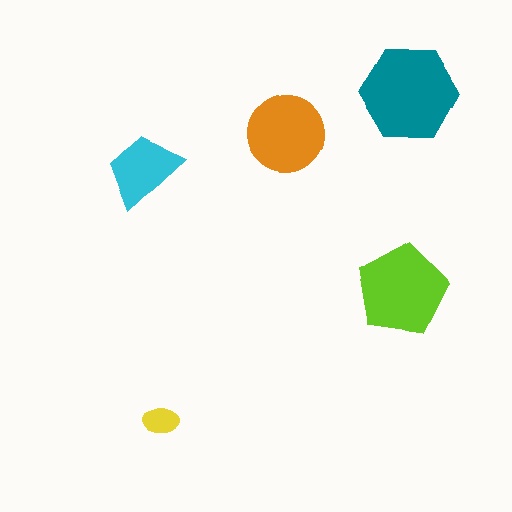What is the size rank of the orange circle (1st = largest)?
3rd.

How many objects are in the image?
There are 5 objects in the image.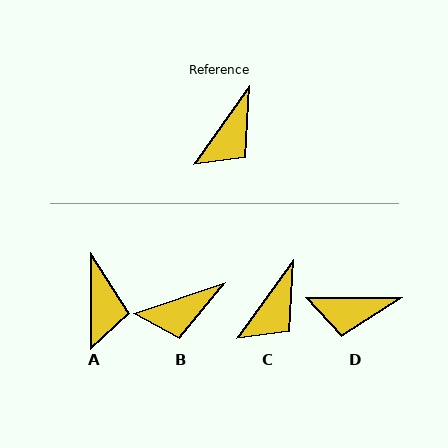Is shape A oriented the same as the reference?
No, it is off by about 35 degrees.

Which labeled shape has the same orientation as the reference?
C.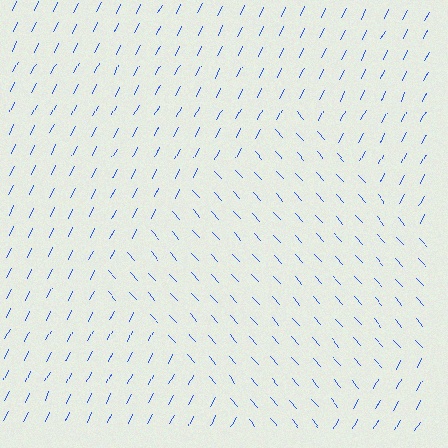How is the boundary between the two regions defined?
The boundary is defined purely by a change in line orientation (approximately 68 degrees difference). All lines are the same color and thickness.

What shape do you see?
I see a diamond.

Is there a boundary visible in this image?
Yes, there is a texture boundary formed by a change in line orientation.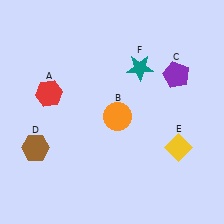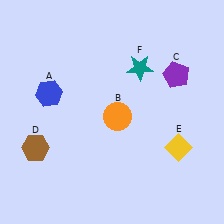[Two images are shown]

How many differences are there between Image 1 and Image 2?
There is 1 difference between the two images.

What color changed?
The hexagon (A) changed from red in Image 1 to blue in Image 2.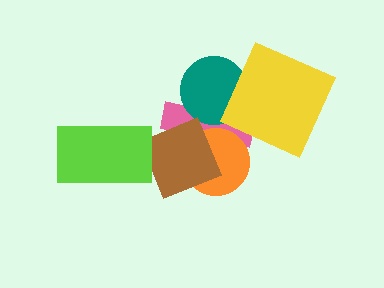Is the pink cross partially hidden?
Yes, it is partially covered by another shape.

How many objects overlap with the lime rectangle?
0 objects overlap with the lime rectangle.